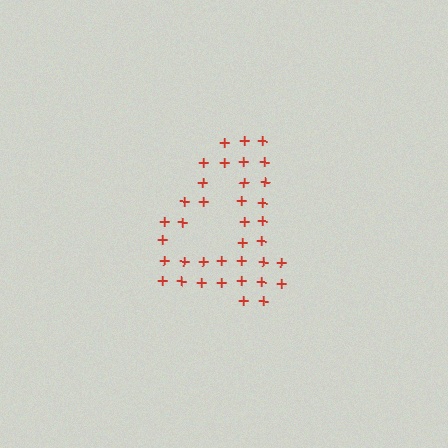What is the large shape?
The large shape is the digit 4.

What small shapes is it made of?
It is made of small plus signs.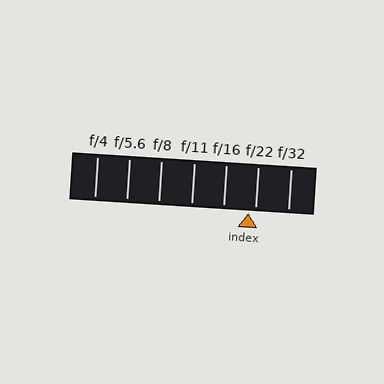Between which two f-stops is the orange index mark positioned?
The index mark is between f/16 and f/22.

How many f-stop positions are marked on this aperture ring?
There are 7 f-stop positions marked.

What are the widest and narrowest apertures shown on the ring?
The widest aperture shown is f/4 and the narrowest is f/32.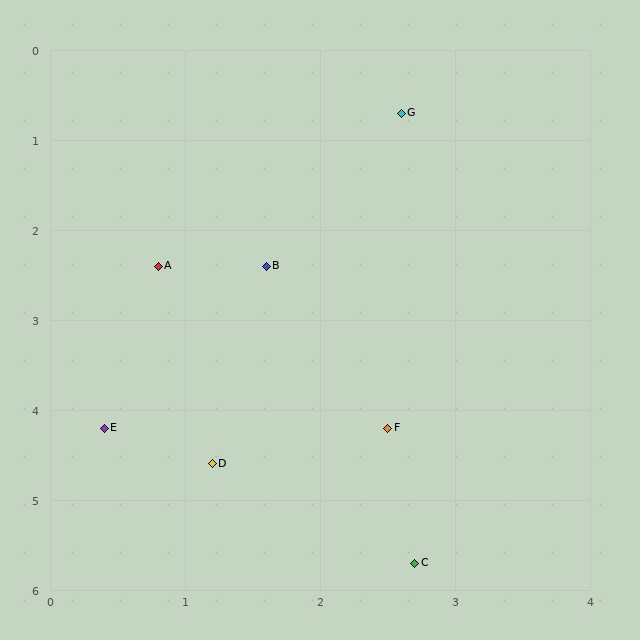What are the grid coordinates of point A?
Point A is at approximately (0.8, 2.4).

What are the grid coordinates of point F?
Point F is at approximately (2.5, 4.2).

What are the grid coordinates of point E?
Point E is at approximately (0.4, 4.2).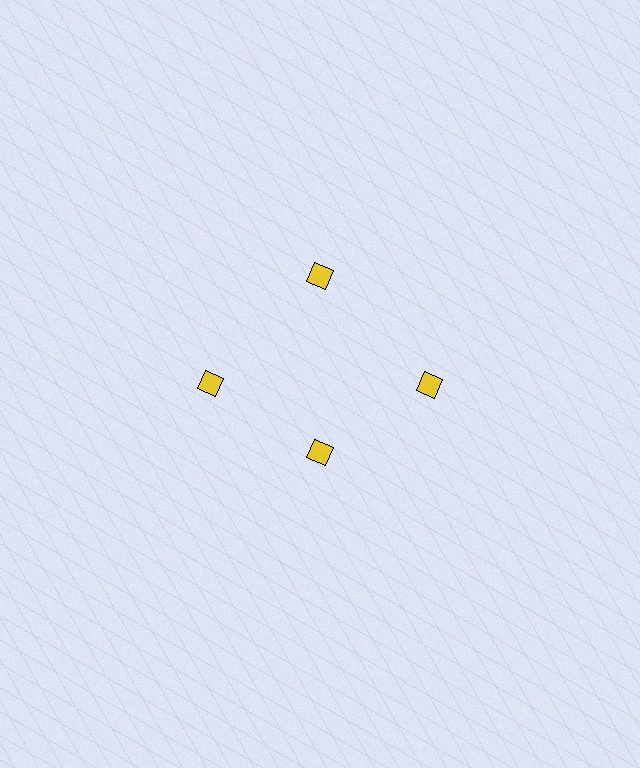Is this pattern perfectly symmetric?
No. The 4 yellow diamonds are arranged in a ring, but one element near the 6 o'clock position is pulled inward toward the center, breaking the 4-fold rotational symmetry.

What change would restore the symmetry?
The symmetry would be restored by moving it outward, back onto the ring so that all 4 diamonds sit at equal angles and equal distance from the center.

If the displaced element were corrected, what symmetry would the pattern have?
It would have 4-fold rotational symmetry — the pattern would map onto itself every 90 degrees.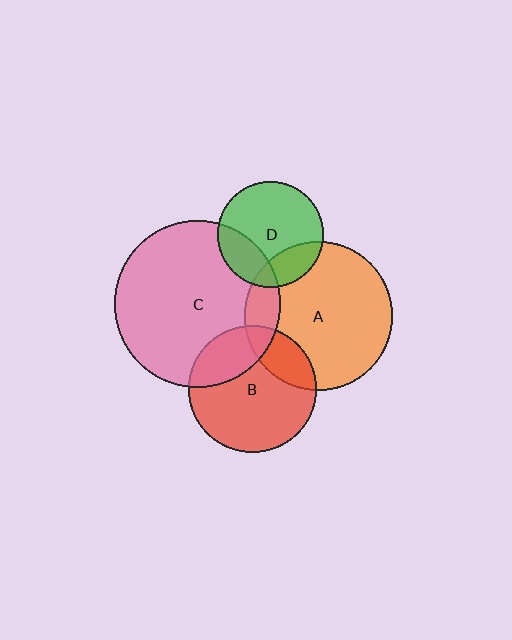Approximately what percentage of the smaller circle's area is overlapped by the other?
Approximately 25%.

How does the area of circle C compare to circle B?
Approximately 1.7 times.